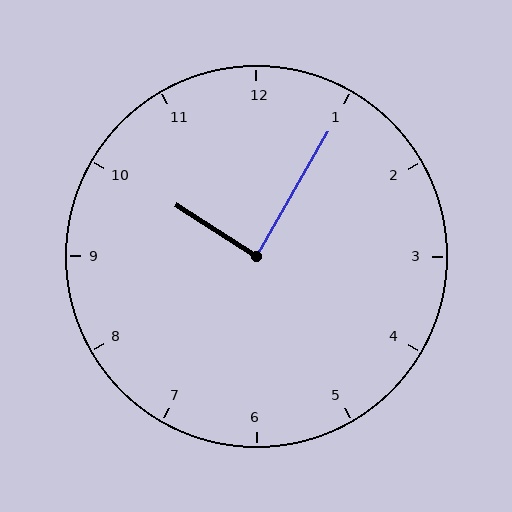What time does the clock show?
10:05.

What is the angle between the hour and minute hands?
Approximately 88 degrees.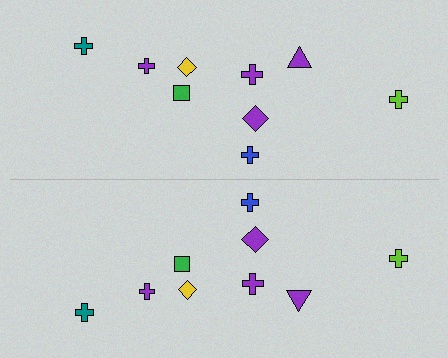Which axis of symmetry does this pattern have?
The pattern has a horizontal axis of symmetry running through the center of the image.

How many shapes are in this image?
There are 18 shapes in this image.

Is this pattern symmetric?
Yes, this pattern has bilateral (reflection) symmetry.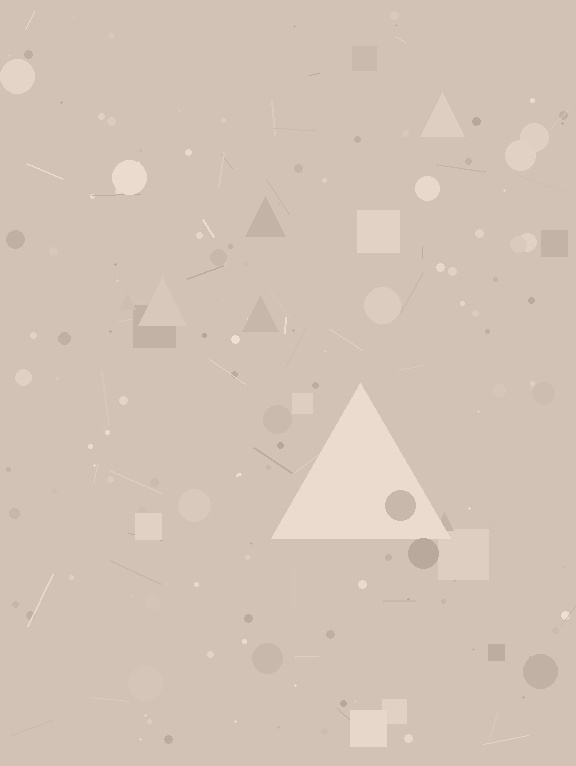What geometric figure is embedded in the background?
A triangle is embedded in the background.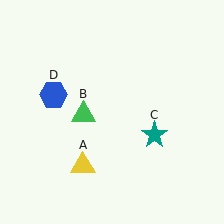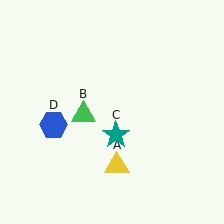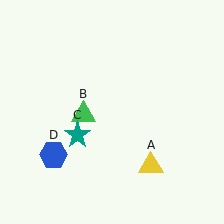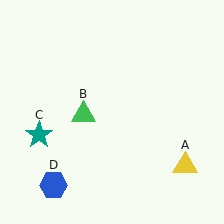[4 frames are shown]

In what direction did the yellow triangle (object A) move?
The yellow triangle (object A) moved right.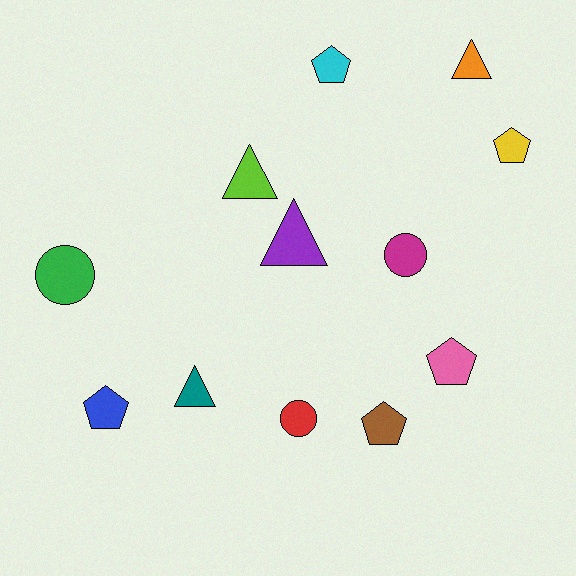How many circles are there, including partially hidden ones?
There are 3 circles.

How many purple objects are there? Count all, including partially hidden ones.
There is 1 purple object.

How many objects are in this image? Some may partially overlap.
There are 12 objects.